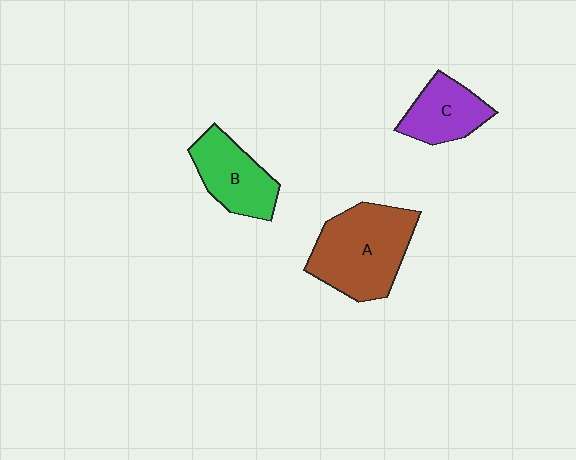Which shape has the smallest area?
Shape C (purple).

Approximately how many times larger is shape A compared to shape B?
Approximately 1.5 times.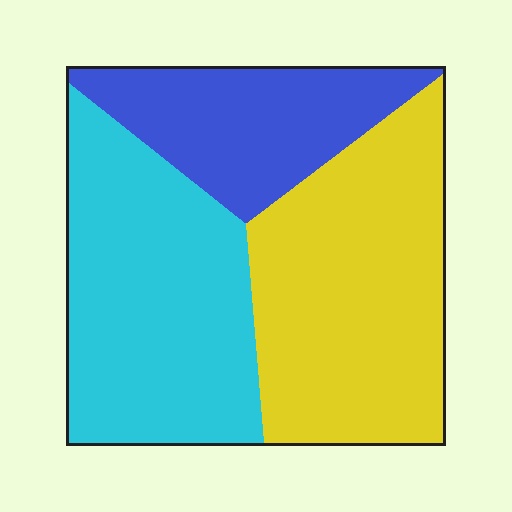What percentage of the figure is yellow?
Yellow takes up about two fifths (2/5) of the figure.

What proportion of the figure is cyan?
Cyan takes up about three eighths (3/8) of the figure.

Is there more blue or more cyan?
Cyan.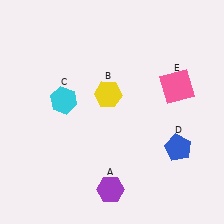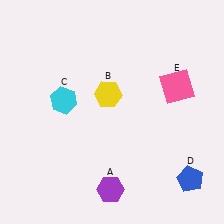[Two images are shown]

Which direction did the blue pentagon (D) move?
The blue pentagon (D) moved down.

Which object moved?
The blue pentagon (D) moved down.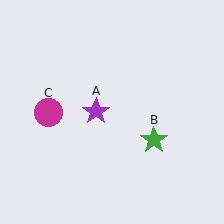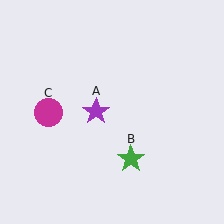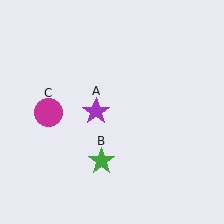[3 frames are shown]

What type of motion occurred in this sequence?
The green star (object B) rotated clockwise around the center of the scene.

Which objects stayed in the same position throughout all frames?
Purple star (object A) and magenta circle (object C) remained stationary.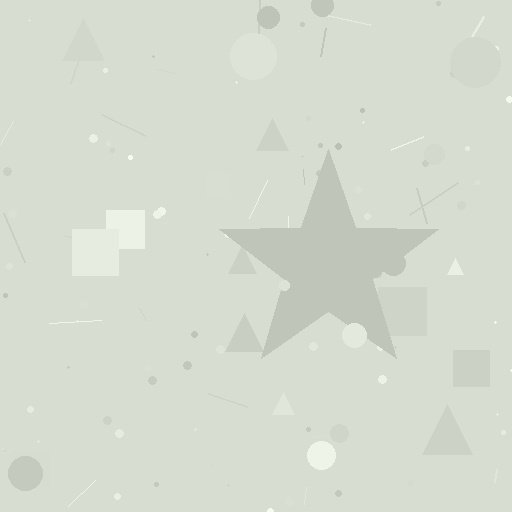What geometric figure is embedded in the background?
A star is embedded in the background.